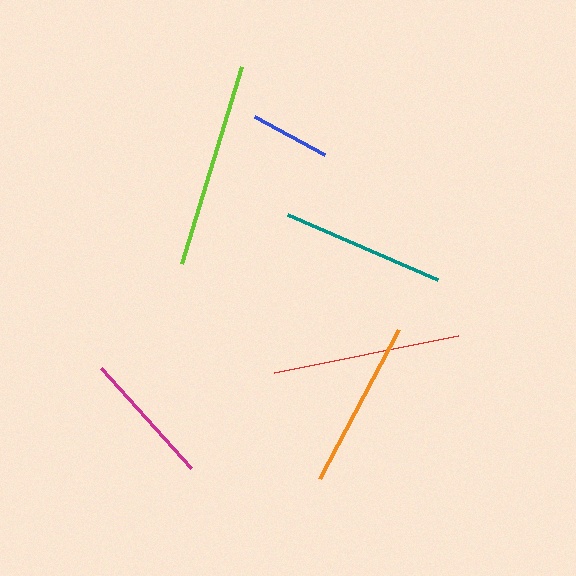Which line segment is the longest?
The lime line is the longest at approximately 206 pixels.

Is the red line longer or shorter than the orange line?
The red line is longer than the orange line.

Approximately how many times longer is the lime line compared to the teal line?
The lime line is approximately 1.3 times the length of the teal line.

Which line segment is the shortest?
The blue line is the shortest at approximately 80 pixels.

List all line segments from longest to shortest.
From longest to shortest: lime, red, orange, teal, magenta, blue.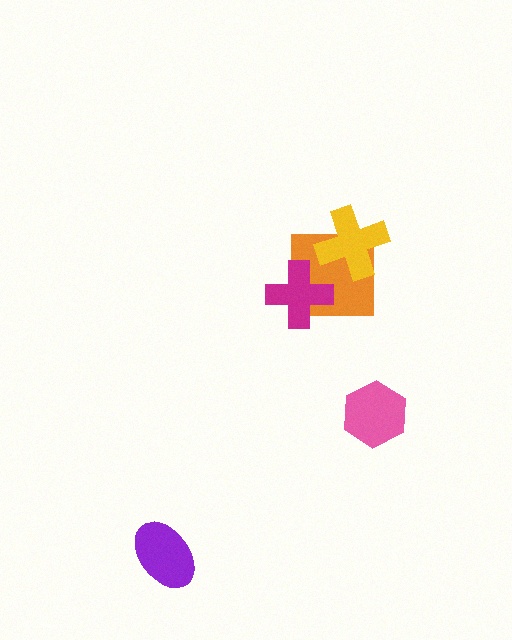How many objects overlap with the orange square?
2 objects overlap with the orange square.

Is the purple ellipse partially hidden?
No, no other shape covers it.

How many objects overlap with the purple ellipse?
0 objects overlap with the purple ellipse.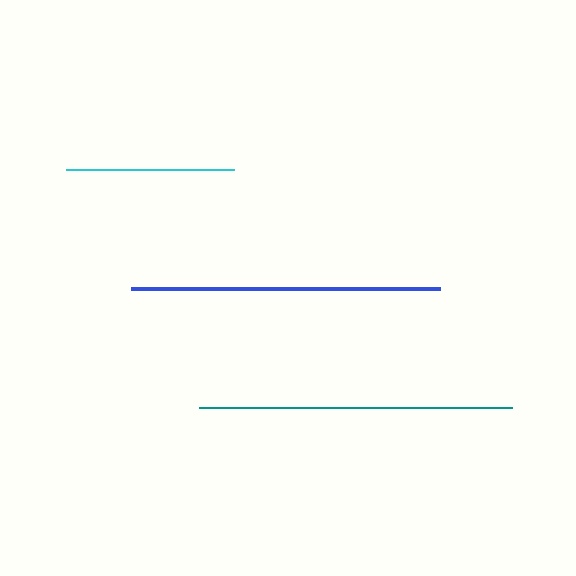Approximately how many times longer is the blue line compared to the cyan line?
The blue line is approximately 1.8 times the length of the cyan line.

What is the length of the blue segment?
The blue segment is approximately 308 pixels long.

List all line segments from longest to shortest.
From longest to shortest: teal, blue, cyan.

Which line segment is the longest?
The teal line is the longest at approximately 313 pixels.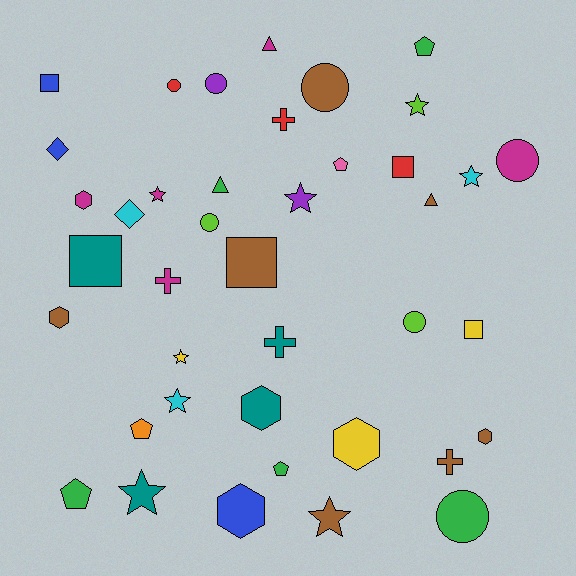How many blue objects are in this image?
There are 3 blue objects.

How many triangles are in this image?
There are 3 triangles.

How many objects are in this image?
There are 40 objects.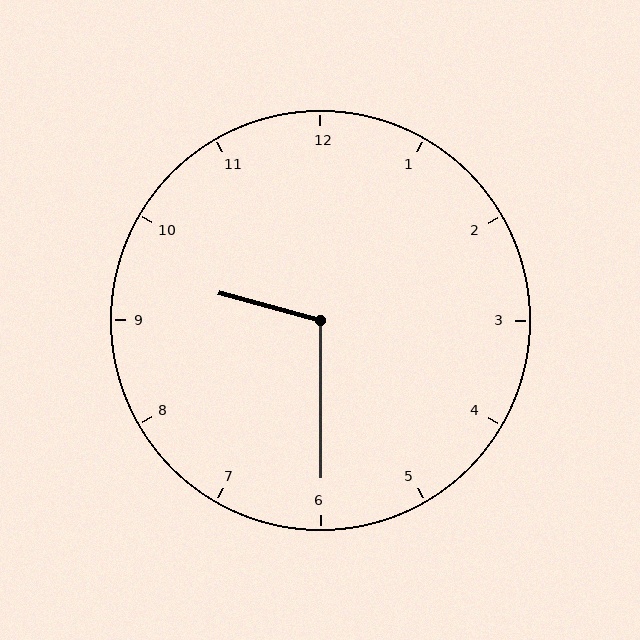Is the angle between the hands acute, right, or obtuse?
It is obtuse.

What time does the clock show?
9:30.